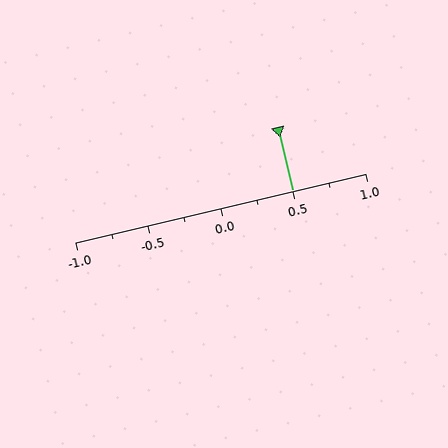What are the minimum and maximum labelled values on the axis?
The axis runs from -1.0 to 1.0.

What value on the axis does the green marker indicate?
The marker indicates approximately 0.5.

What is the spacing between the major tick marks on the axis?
The major ticks are spaced 0.5 apart.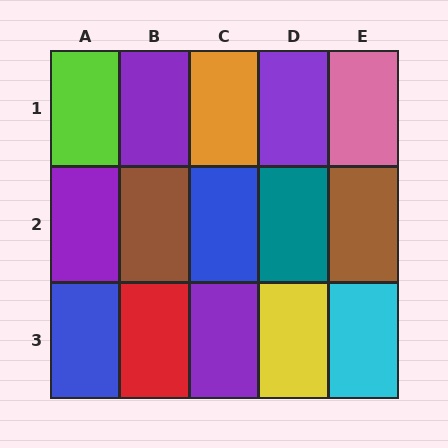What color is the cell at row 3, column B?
Red.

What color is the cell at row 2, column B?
Brown.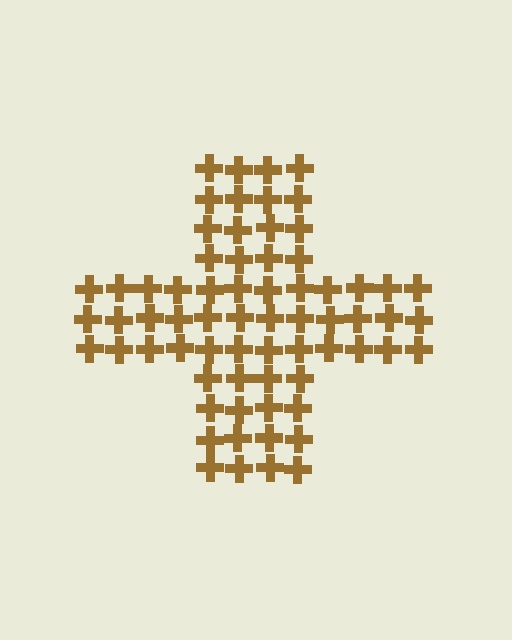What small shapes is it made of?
It is made of small crosses.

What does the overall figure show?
The overall figure shows a cross.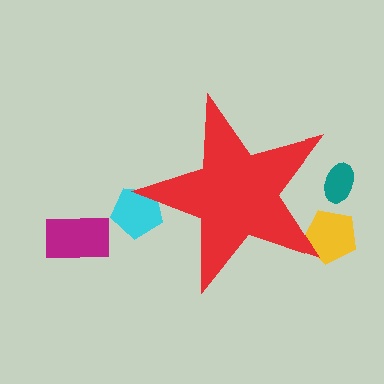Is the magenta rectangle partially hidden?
No, the magenta rectangle is fully visible.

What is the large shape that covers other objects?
A red star.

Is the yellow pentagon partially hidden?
Yes, the yellow pentagon is partially hidden behind the red star.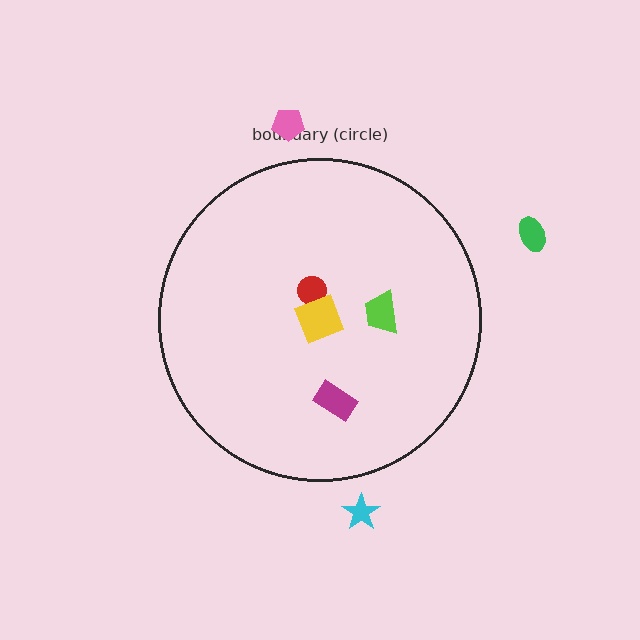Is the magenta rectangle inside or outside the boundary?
Inside.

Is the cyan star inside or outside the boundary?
Outside.